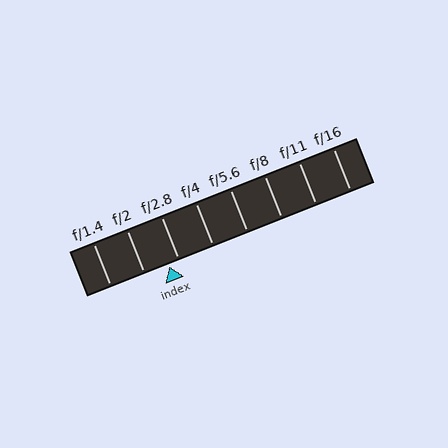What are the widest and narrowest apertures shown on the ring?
The widest aperture shown is f/1.4 and the narrowest is f/16.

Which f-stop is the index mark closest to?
The index mark is closest to f/2.8.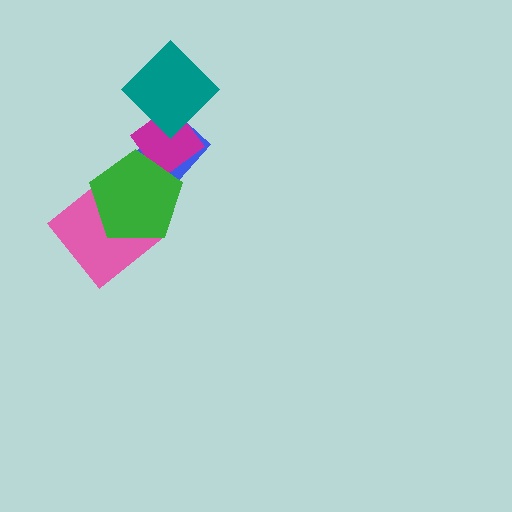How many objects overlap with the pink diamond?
1 object overlaps with the pink diamond.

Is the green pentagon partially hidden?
No, no other shape covers it.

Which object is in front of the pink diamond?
The green pentagon is in front of the pink diamond.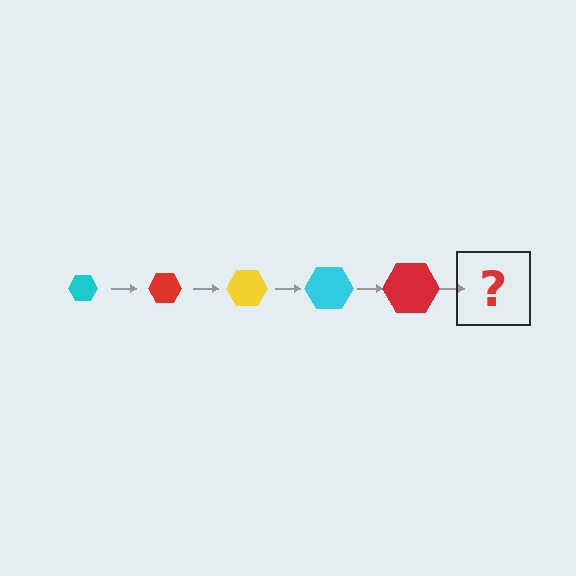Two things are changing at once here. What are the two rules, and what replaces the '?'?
The two rules are that the hexagon grows larger each step and the color cycles through cyan, red, and yellow. The '?' should be a yellow hexagon, larger than the previous one.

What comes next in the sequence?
The next element should be a yellow hexagon, larger than the previous one.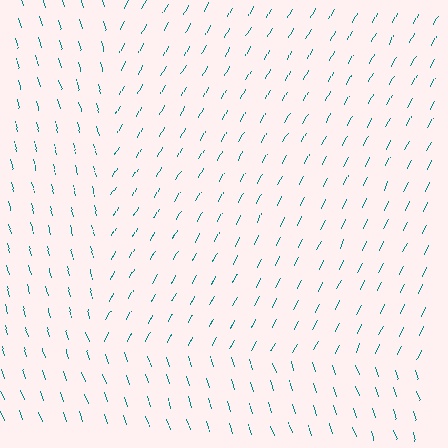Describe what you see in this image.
The image is filled with small teal line segments. A rectangle region in the image has lines oriented differently from the surrounding lines, creating a visible texture boundary.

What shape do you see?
I see a rectangle.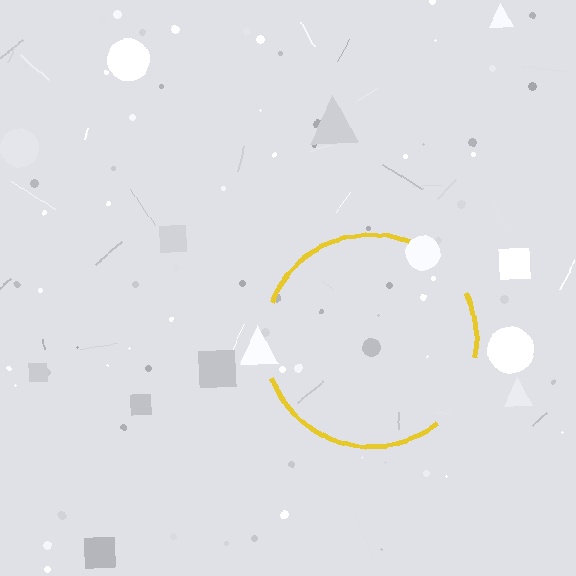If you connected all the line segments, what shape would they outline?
They would outline a circle.